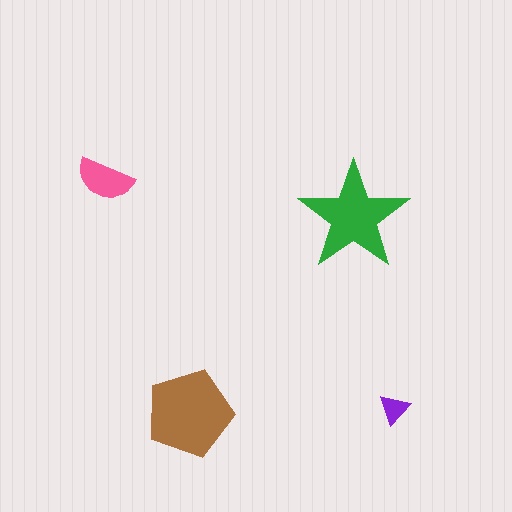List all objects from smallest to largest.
The purple triangle, the pink semicircle, the green star, the brown pentagon.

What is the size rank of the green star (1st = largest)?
2nd.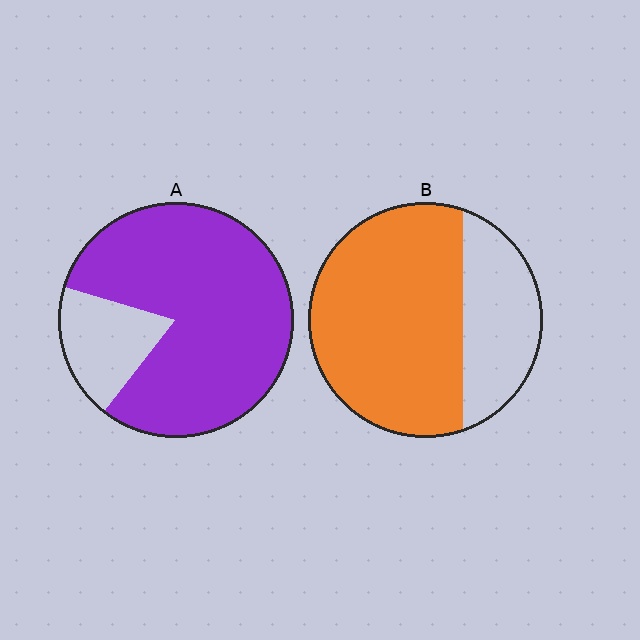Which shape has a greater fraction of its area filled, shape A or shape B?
Shape A.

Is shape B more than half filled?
Yes.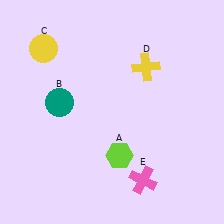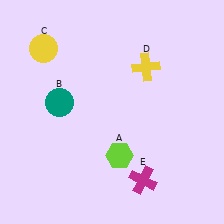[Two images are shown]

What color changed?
The cross (E) changed from pink in Image 1 to magenta in Image 2.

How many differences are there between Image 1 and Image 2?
There is 1 difference between the two images.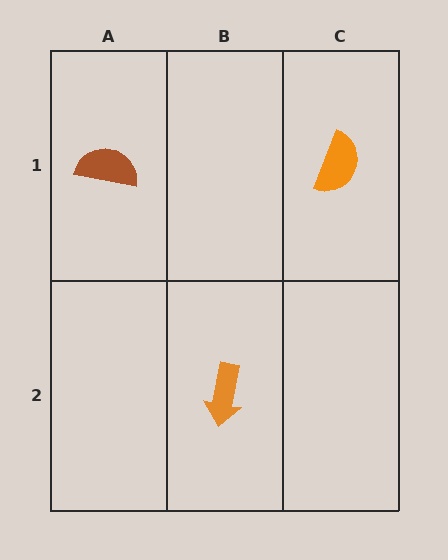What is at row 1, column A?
A brown semicircle.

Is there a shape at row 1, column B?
No, that cell is empty.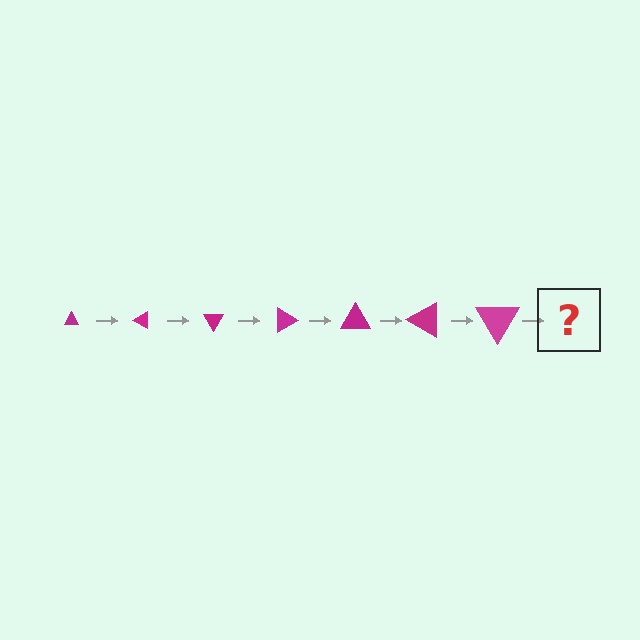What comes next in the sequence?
The next element should be a triangle, larger than the previous one and rotated 210 degrees from the start.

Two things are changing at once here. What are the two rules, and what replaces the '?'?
The two rules are that the triangle grows larger each step and it rotates 30 degrees each step. The '?' should be a triangle, larger than the previous one and rotated 210 degrees from the start.